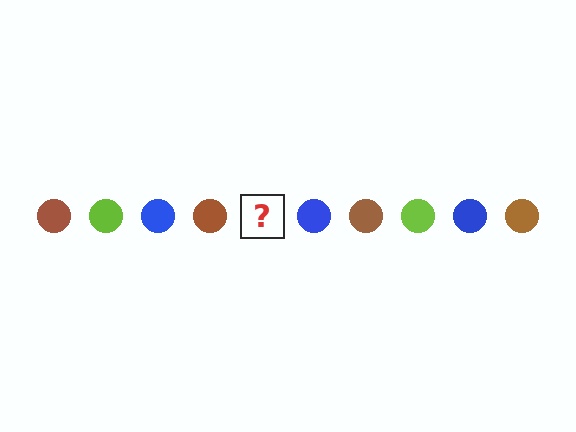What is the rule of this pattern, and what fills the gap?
The rule is that the pattern cycles through brown, lime, blue circles. The gap should be filled with a lime circle.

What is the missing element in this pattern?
The missing element is a lime circle.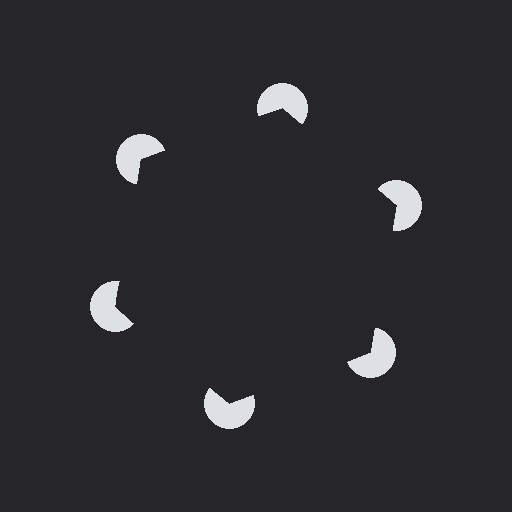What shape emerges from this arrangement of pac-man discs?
An illusory hexagon — its edges are inferred from the aligned wedge cuts in the pac-man discs, not physically drawn.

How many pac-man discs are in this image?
There are 6 — one at each vertex of the illusory hexagon.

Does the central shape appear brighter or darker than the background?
It typically appears slightly darker than the background, even though no actual brightness change is drawn.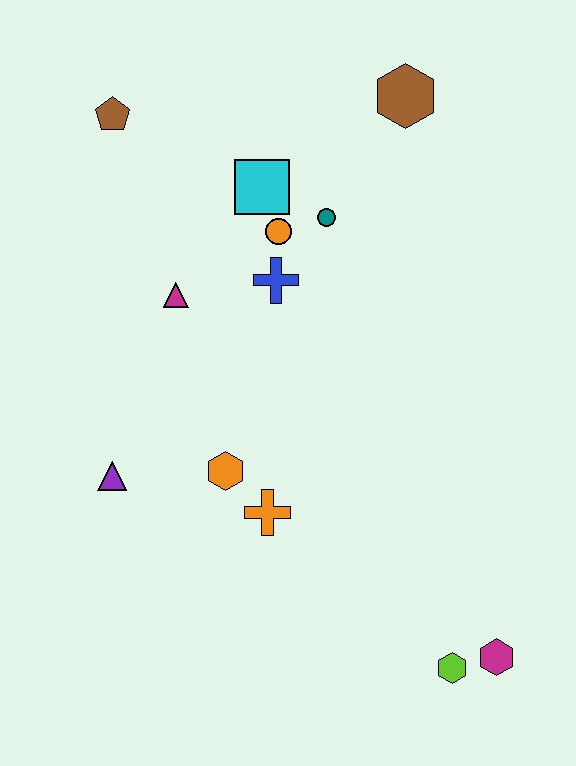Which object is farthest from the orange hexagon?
The brown hexagon is farthest from the orange hexagon.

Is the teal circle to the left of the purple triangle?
No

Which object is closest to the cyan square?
The orange circle is closest to the cyan square.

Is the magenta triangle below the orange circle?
Yes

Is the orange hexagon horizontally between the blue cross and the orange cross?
No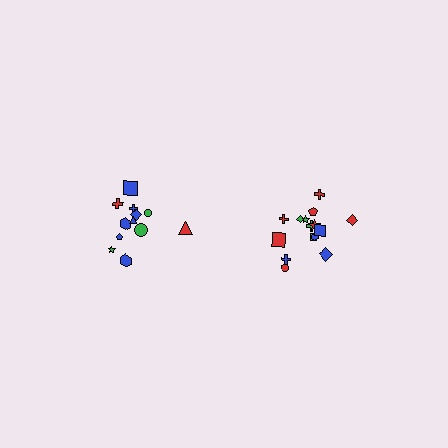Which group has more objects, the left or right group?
The right group.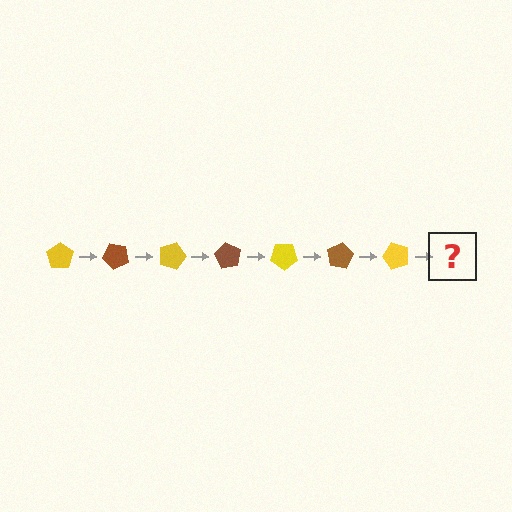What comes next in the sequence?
The next element should be a brown pentagon, rotated 315 degrees from the start.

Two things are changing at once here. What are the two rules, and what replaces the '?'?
The two rules are that it rotates 45 degrees each step and the color cycles through yellow and brown. The '?' should be a brown pentagon, rotated 315 degrees from the start.